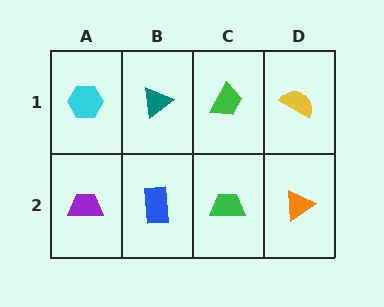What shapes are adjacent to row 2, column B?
A teal triangle (row 1, column B), a purple trapezoid (row 2, column A), a green trapezoid (row 2, column C).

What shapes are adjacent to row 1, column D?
An orange triangle (row 2, column D), a green trapezoid (row 1, column C).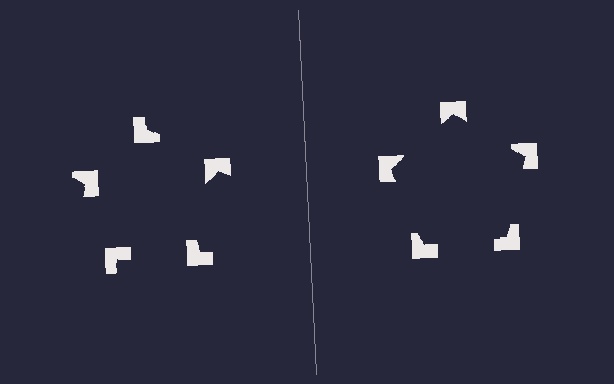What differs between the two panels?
The notched squares are positioned identically on both sides; only the wedge orientations differ. On the right they align to a pentagon; on the left they are misaligned.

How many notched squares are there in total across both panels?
10 — 5 on each side.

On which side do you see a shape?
An illusory pentagon appears on the right side. On the left side the wedge cuts are rotated, so no coherent shape forms.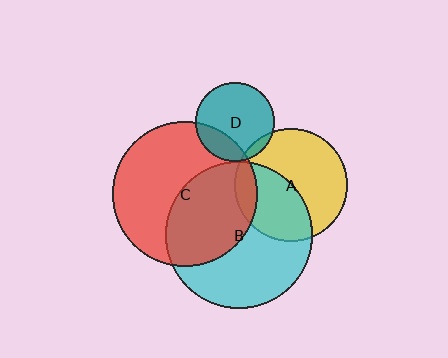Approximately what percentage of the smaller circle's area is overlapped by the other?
Approximately 45%.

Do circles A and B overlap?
Yes.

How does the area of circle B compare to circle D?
Approximately 3.5 times.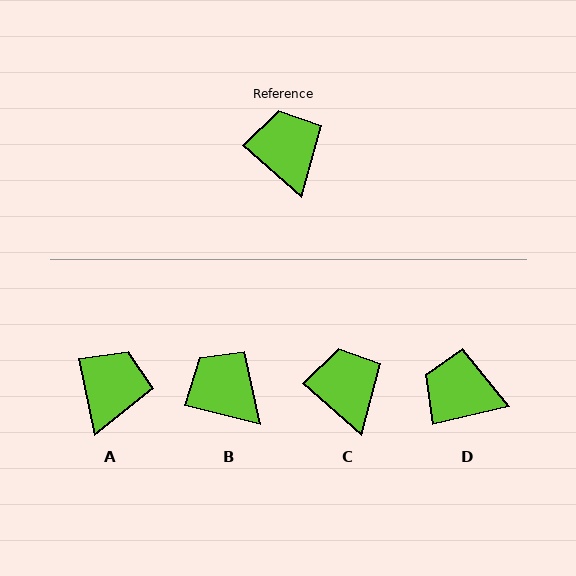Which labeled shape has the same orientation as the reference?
C.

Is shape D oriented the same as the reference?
No, it is off by about 54 degrees.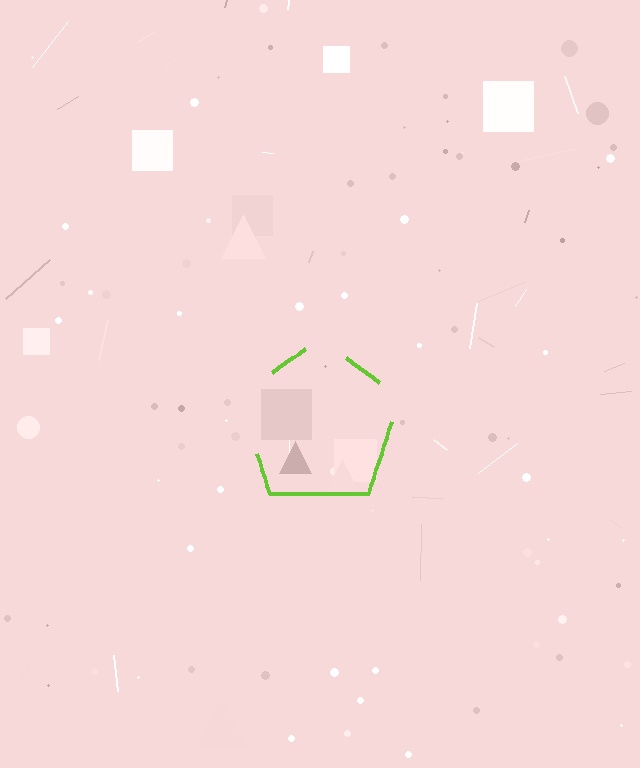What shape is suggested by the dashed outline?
The dashed outline suggests a pentagon.